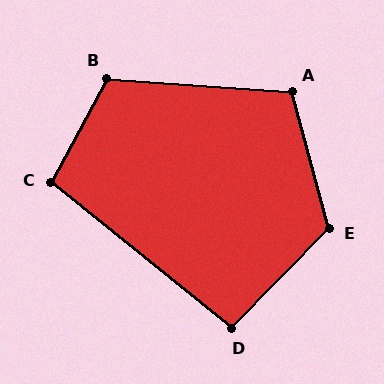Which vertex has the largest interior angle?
E, at approximately 121 degrees.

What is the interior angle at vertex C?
Approximately 100 degrees (obtuse).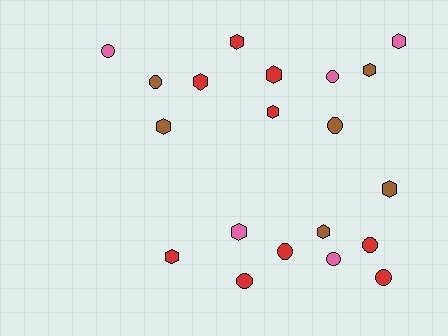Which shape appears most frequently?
Hexagon, with 11 objects.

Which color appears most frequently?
Red, with 9 objects.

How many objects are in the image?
There are 20 objects.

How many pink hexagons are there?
There are 2 pink hexagons.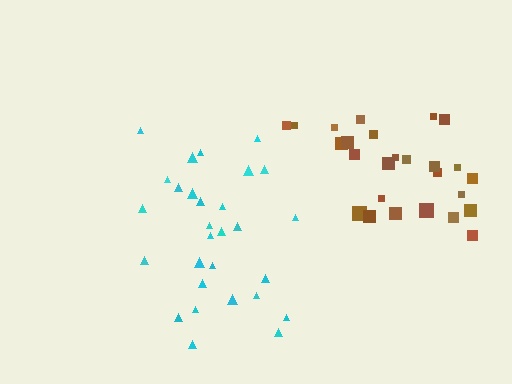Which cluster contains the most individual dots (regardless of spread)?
Cyan (29).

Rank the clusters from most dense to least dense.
cyan, brown.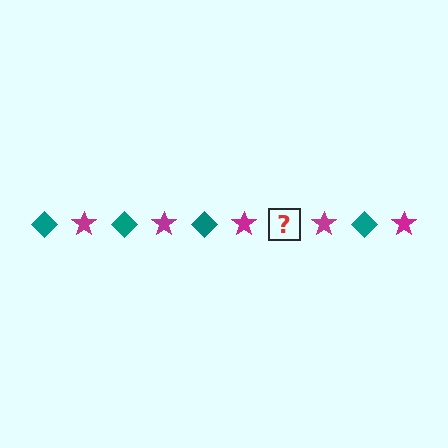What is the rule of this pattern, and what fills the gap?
The rule is that the pattern alternates between teal diamond and magenta star. The gap should be filled with a teal diamond.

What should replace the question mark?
The question mark should be replaced with a teal diamond.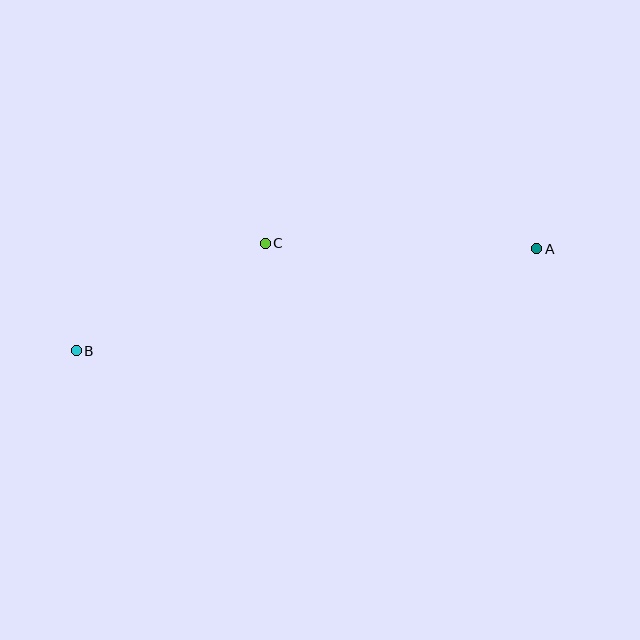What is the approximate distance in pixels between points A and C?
The distance between A and C is approximately 272 pixels.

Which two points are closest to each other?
Points B and C are closest to each other.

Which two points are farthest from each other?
Points A and B are farthest from each other.